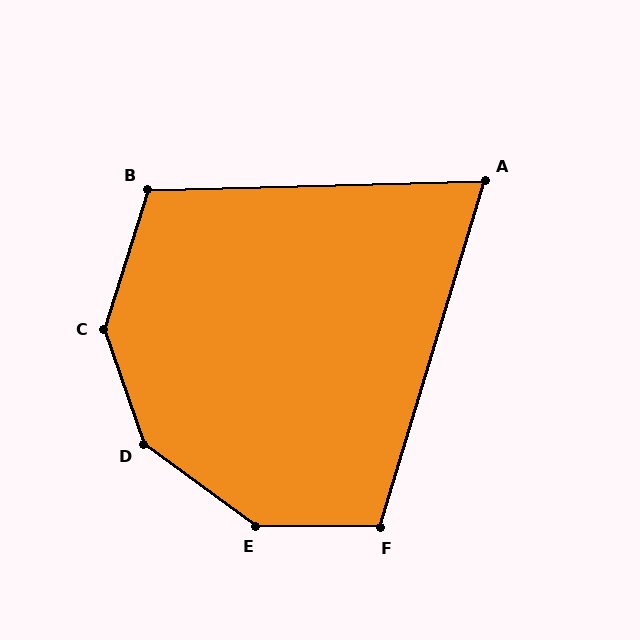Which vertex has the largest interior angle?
D, at approximately 145 degrees.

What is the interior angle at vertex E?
Approximately 144 degrees (obtuse).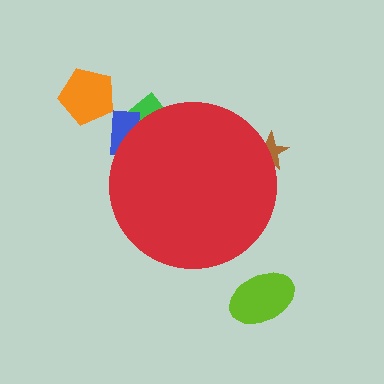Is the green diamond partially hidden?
Yes, the green diamond is partially hidden behind the red circle.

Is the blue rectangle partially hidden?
Yes, the blue rectangle is partially hidden behind the red circle.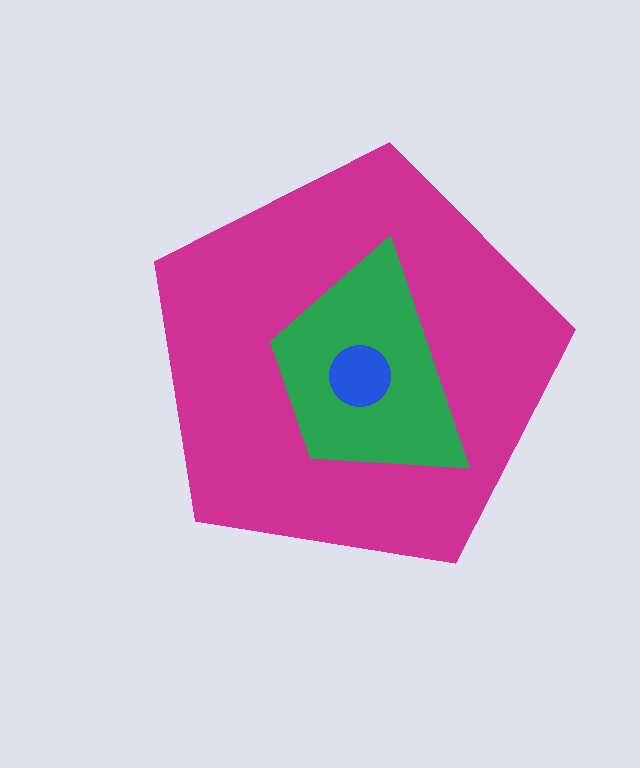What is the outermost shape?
The magenta pentagon.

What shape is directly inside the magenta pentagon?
The green trapezoid.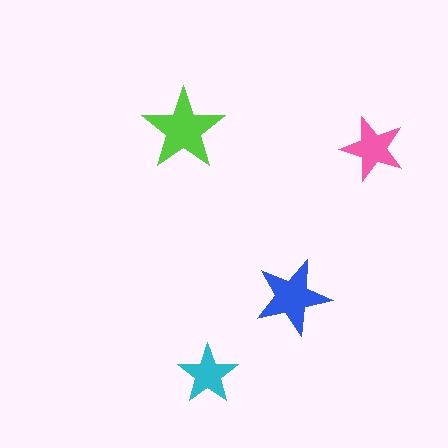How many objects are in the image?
There are 4 objects in the image.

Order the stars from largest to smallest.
the lime one, the blue one, the pink one, the cyan one.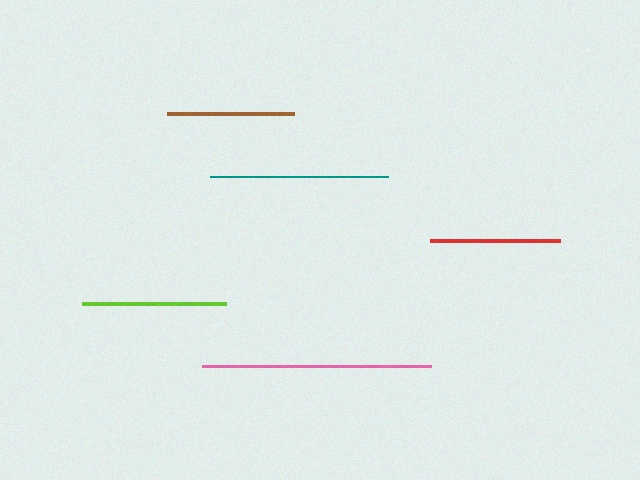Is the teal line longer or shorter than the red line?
The teal line is longer than the red line.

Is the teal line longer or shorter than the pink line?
The pink line is longer than the teal line.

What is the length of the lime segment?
The lime segment is approximately 143 pixels long.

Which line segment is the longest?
The pink line is the longest at approximately 229 pixels.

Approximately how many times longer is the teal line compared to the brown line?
The teal line is approximately 1.4 times the length of the brown line.